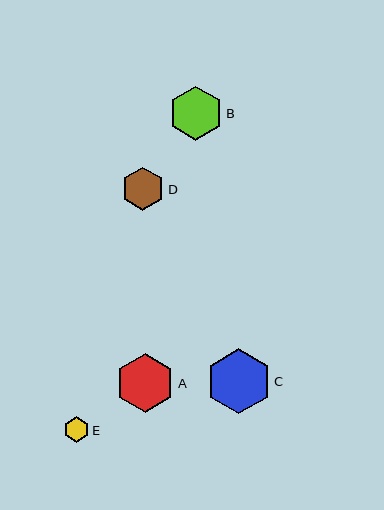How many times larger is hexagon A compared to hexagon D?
Hexagon A is approximately 1.4 times the size of hexagon D.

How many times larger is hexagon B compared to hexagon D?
Hexagon B is approximately 1.3 times the size of hexagon D.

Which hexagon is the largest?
Hexagon C is the largest with a size of approximately 65 pixels.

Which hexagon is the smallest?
Hexagon E is the smallest with a size of approximately 25 pixels.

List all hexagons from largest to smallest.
From largest to smallest: C, A, B, D, E.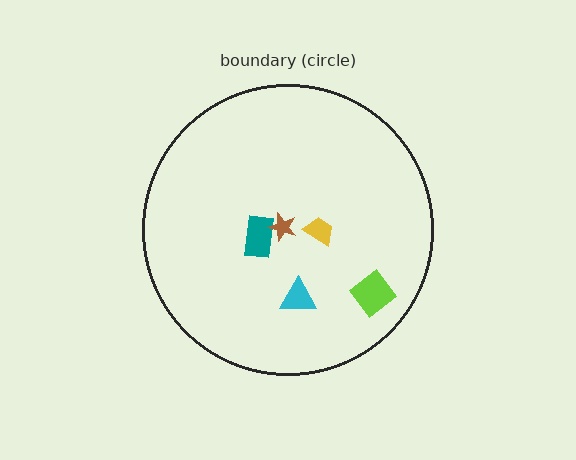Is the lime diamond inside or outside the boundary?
Inside.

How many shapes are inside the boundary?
5 inside, 0 outside.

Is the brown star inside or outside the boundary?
Inside.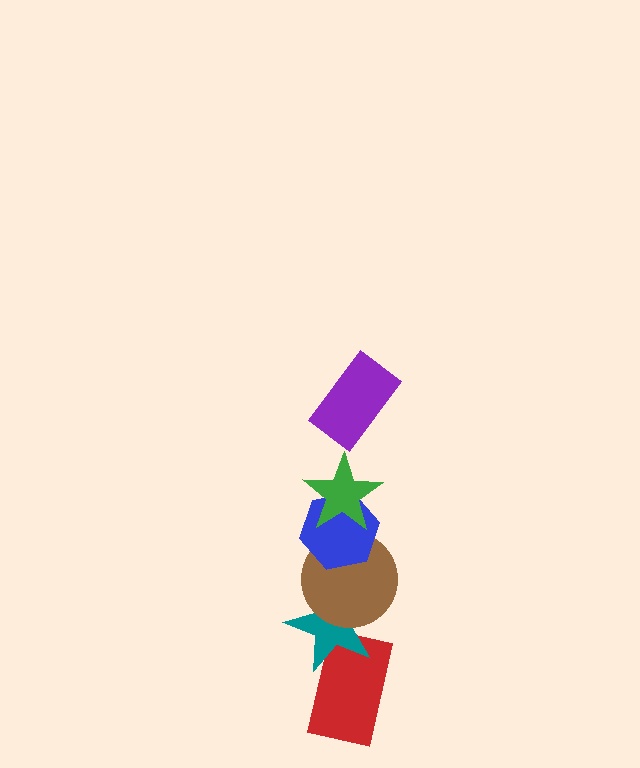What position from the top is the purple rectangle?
The purple rectangle is 1st from the top.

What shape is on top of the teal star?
The brown circle is on top of the teal star.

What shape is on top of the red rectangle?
The teal star is on top of the red rectangle.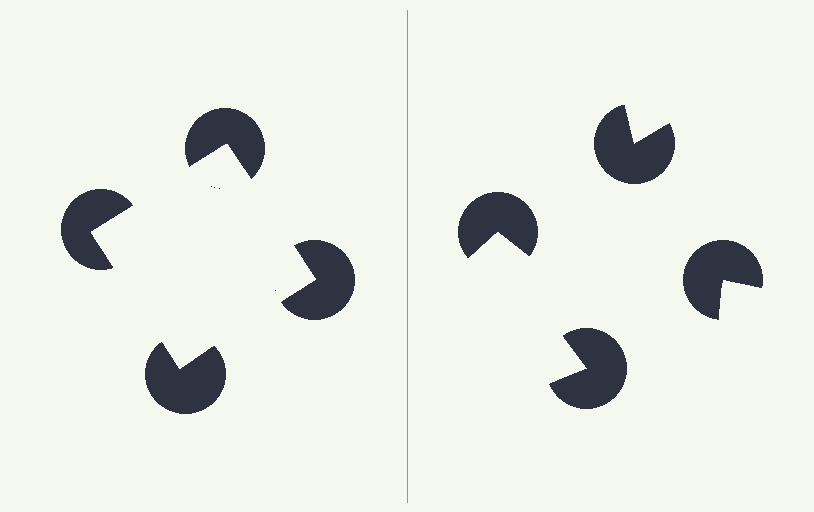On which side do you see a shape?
An illusory square appears on the left side. On the right side the wedge cuts are rotated, so no coherent shape forms.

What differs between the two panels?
The pac-man discs are positioned identically on both sides; only the wedge orientations differ. On the left they align to a square; on the right they are misaligned.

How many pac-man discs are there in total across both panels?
8 — 4 on each side.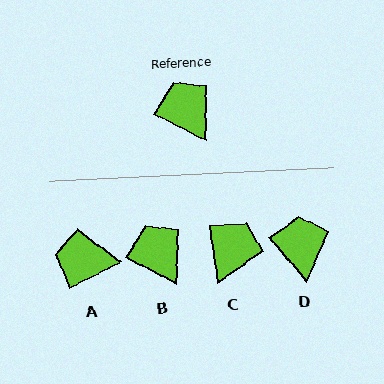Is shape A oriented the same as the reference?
No, it is off by about 55 degrees.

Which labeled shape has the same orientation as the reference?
B.